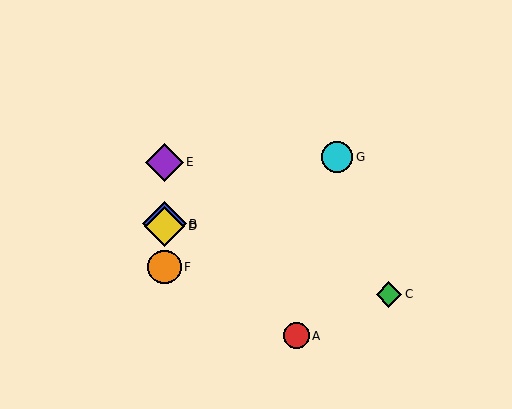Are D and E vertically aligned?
Yes, both are at x≈165.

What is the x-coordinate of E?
Object E is at x≈165.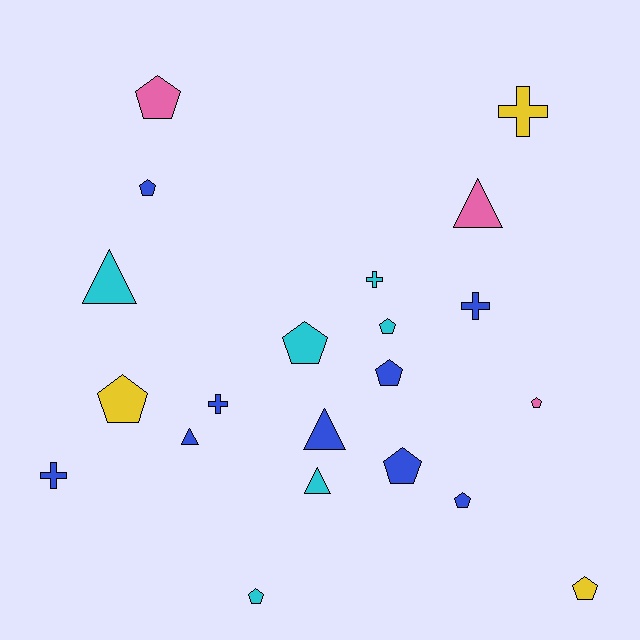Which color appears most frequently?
Blue, with 9 objects.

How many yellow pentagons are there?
There are 2 yellow pentagons.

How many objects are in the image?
There are 21 objects.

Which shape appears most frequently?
Pentagon, with 11 objects.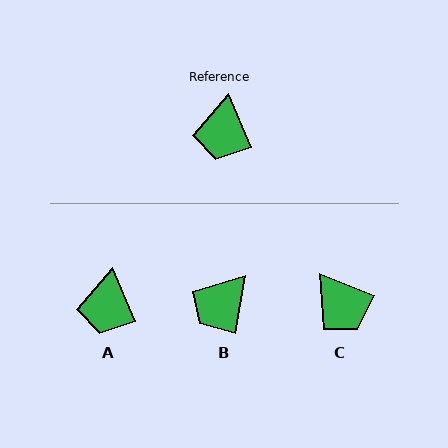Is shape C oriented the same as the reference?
No, it is off by about 45 degrees.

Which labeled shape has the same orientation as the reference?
A.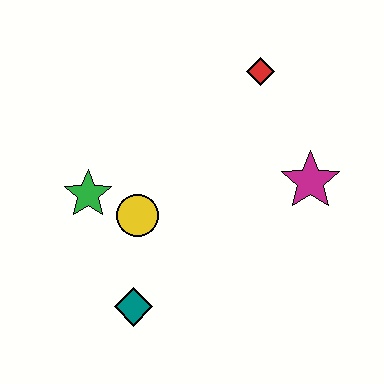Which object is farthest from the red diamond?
The teal diamond is farthest from the red diamond.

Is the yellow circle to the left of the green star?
No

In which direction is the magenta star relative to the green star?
The magenta star is to the right of the green star.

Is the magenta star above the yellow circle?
Yes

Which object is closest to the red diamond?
The magenta star is closest to the red diamond.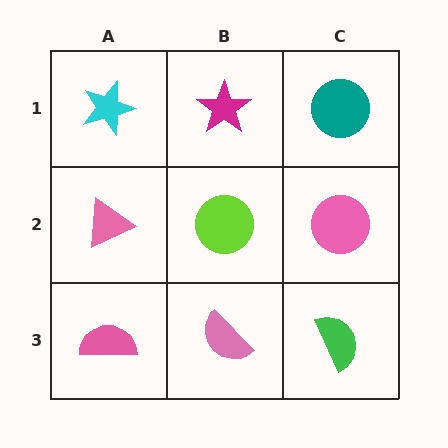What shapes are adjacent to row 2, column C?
A teal circle (row 1, column C), a green semicircle (row 3, column C), a lime circle (row 2, column B).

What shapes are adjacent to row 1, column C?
A pink circle (row 2, column C), a magenta star (row 1, column B).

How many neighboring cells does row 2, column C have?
3.